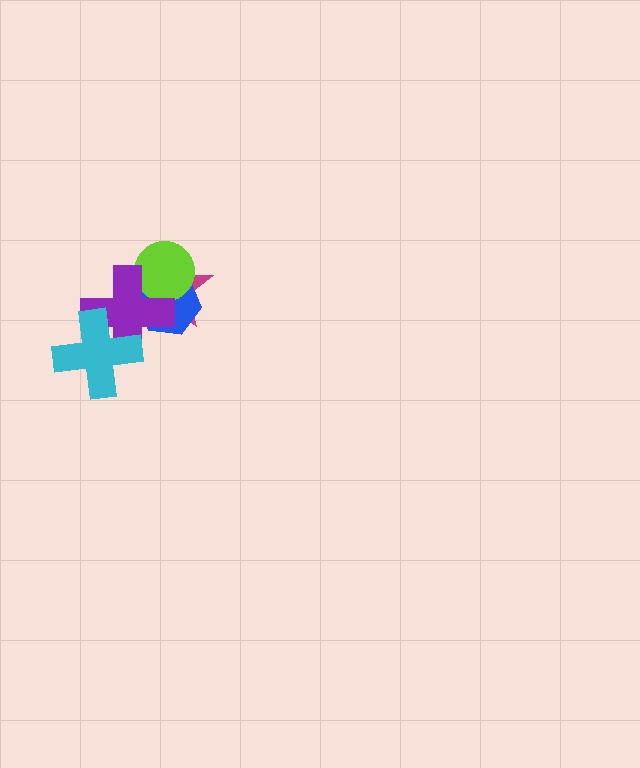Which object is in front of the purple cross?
The cyan cross is in front of the purple cross.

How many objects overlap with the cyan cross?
1 object overlaps with the cyan cross.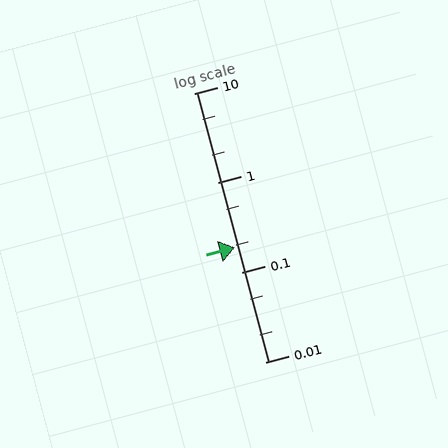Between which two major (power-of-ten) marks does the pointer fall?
The pointer is between 0.1 and 1.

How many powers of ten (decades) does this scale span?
The scale spans 3 decades, from 0.01 to 10.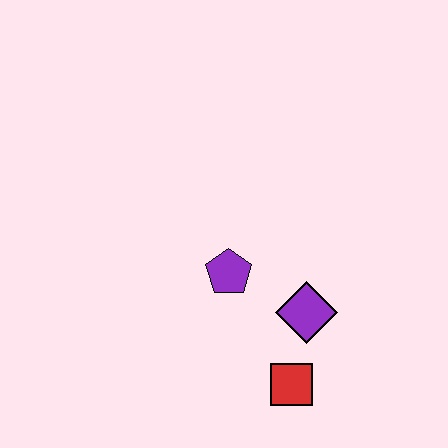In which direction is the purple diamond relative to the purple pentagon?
The purple diamond is to the right of the purple pentagon.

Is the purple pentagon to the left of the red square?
Yes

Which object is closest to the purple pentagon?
The purple diamond is closest to the purple pentagon.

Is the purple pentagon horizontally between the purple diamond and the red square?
No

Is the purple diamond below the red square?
No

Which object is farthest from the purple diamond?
The purple pentagon is farthest from the purple diamond.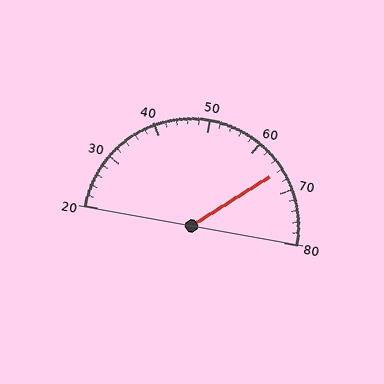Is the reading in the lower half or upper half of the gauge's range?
The reading is in the upper half of the range (20 to 80).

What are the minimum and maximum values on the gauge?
The gauge ranges from 20 to 80.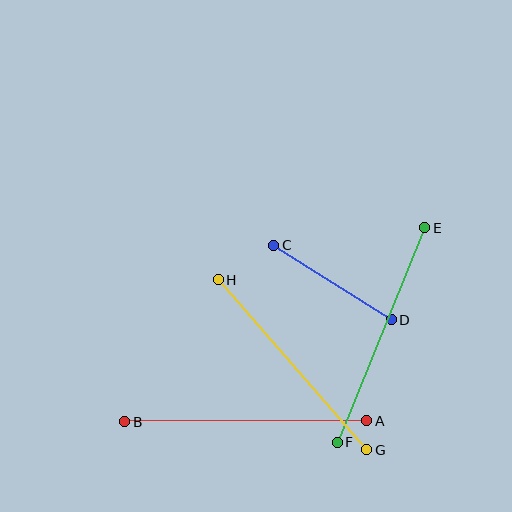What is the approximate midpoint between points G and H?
The midpoint is at approximately (293, 365) pixels.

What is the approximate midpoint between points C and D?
The midpoint is at approximately (332, 282) pixels.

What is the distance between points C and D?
The distance is approximately 139 pixels.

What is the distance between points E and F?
The distance is approximately 232 pixels.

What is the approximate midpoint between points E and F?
The midpoint is at approximately (381, 335) pixels.